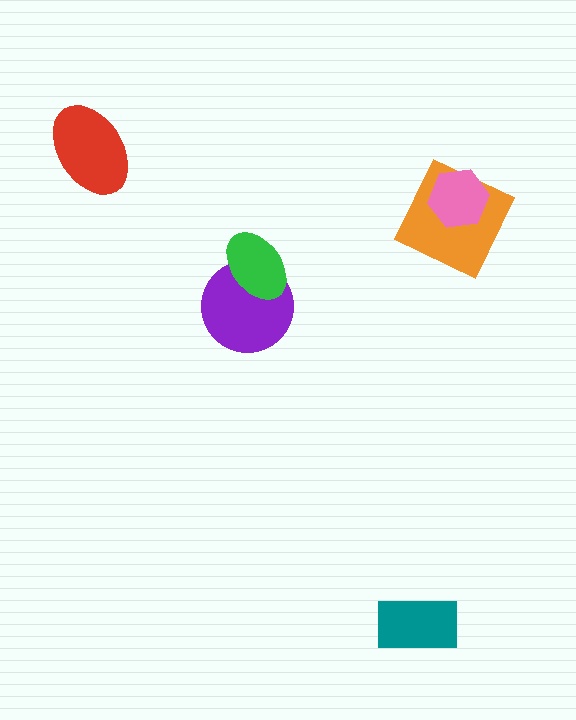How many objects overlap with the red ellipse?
0 objects overlap with the red ellipse.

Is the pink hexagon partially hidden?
No, no other shape covers it.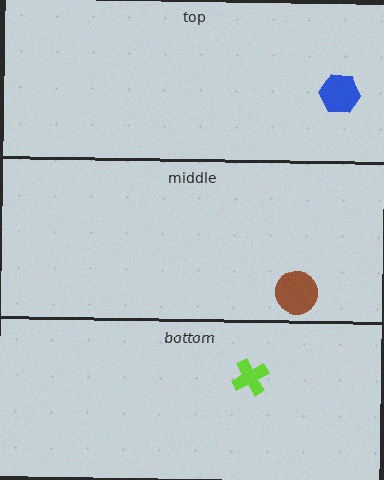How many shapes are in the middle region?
1.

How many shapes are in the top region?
1.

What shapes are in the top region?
The blue hexagon.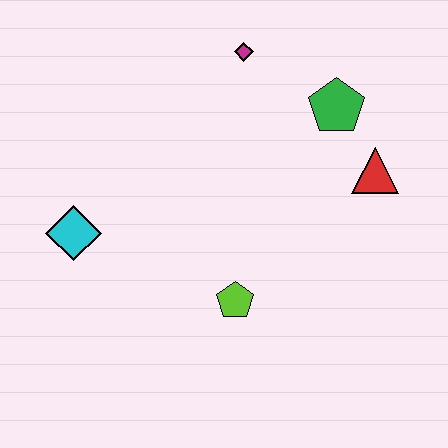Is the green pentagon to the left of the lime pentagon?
No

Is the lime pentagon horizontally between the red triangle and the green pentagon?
No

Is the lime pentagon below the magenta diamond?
Yes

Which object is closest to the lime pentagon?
The cyan diamond is closest to the lime pentagon.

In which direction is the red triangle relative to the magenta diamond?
The red triangle is to the right of the magenta diamond.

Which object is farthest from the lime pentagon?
The magenta diamond is farthest from the lime pentagon.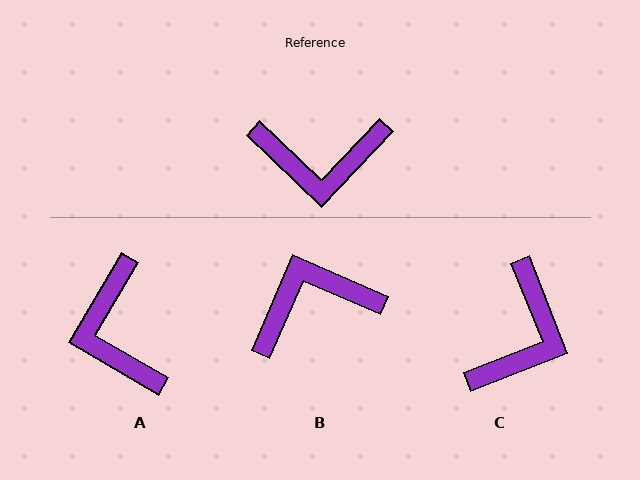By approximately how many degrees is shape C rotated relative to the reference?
Approximately 65 degrees counter-clockwise.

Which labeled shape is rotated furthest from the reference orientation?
B, about 160 degrees away.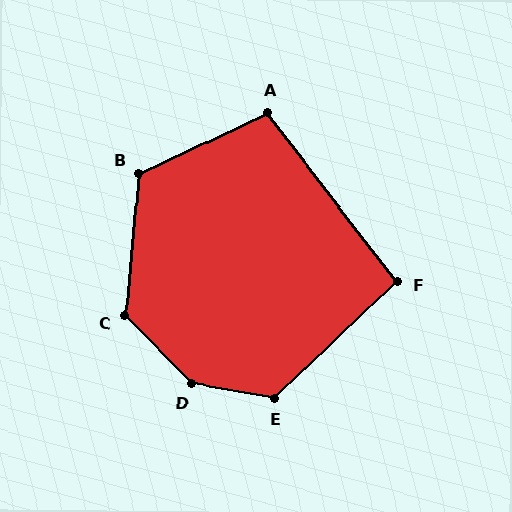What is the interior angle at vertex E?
Approximately 127 degrees (obtuse).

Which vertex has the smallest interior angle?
F, at approximately 96 degrees.